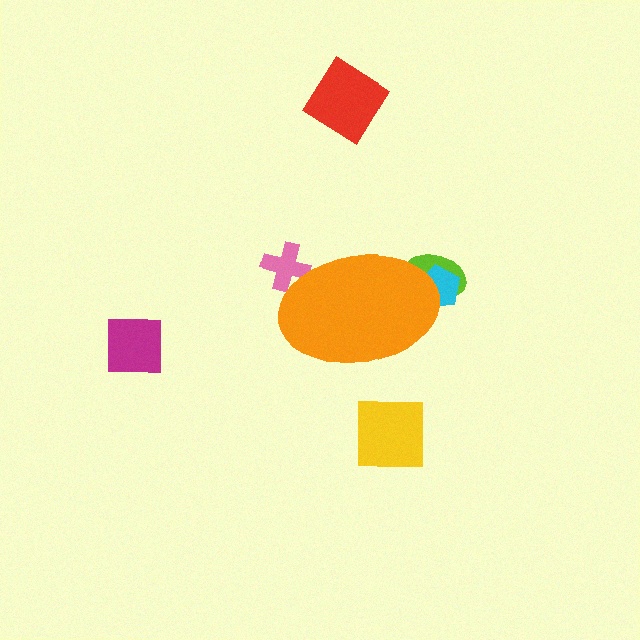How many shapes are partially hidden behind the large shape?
3 shapes are partially hidden.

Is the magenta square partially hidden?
No, the magenta square is fully visible.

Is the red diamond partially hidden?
No, the red diamond is fully visible.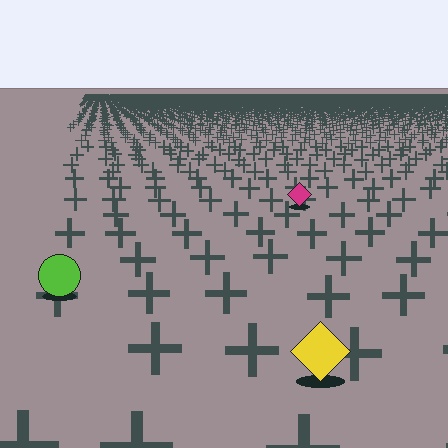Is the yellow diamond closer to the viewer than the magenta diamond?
Yes. The yellow diamond is closer — you can tell from the texture gradient: the ground texture is coarser near it.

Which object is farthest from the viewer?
The magenta diamond is farthest from the viewer. It appears smaller and the ground texture around it is denser.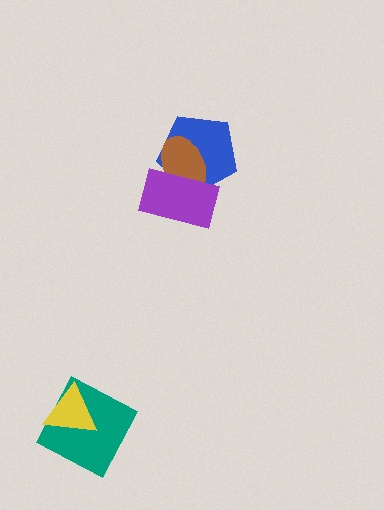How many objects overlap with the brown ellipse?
2 objects overlap with the brown ellipse.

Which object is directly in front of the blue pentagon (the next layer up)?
The brown ellipse is directly in front of the blue pentagon.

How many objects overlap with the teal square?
1 object overlaps with the teal square.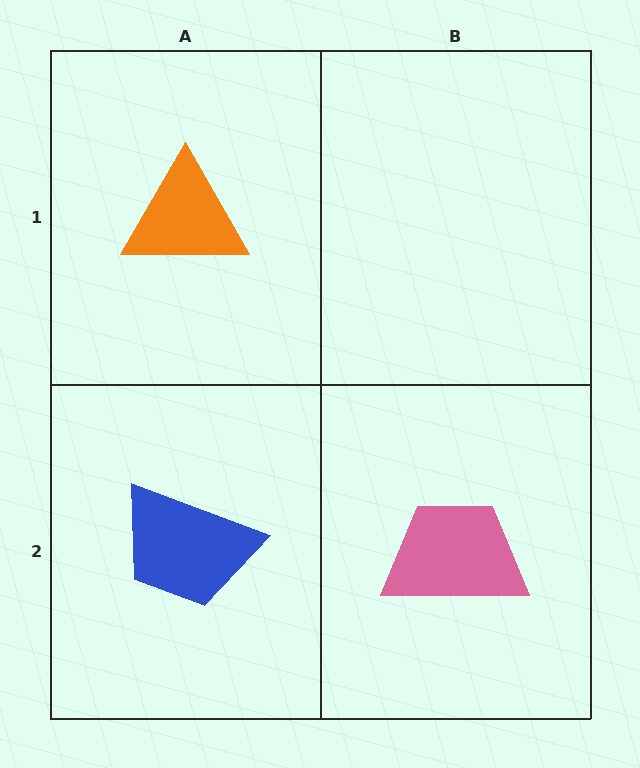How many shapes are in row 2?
2 shapes.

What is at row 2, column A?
A blue trapezoid.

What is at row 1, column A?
An orange triangle.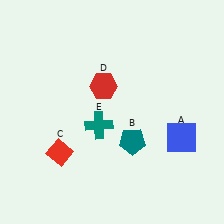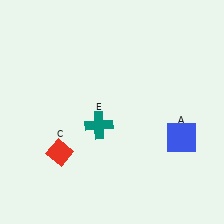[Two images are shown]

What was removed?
The teal pentagon (B), the red hexagon (D) were removed in Image 2.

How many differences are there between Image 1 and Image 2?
There are 2 differences between the two images.